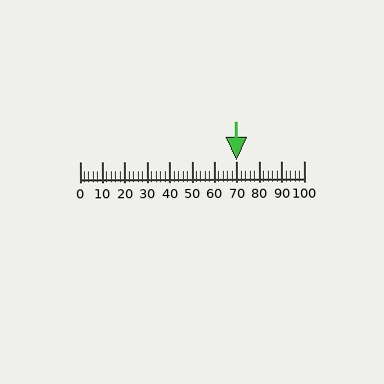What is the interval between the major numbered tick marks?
The major tick marks are spaced 10 units apart.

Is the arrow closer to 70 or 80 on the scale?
The arrow is closer to 70.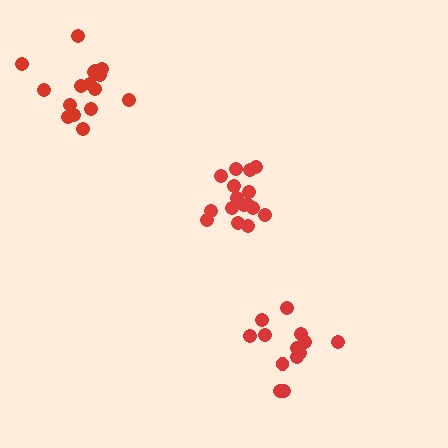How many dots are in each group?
Group 1: 16 dots, Group 2: 13 dots, Group 3: 17 dots (46 total).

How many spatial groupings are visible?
There are 3 spatial groupings.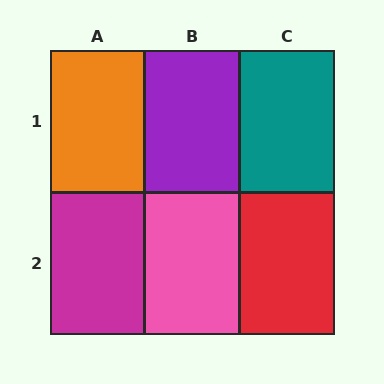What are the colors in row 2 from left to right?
Magenta, pink, red.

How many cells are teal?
1 cell is teal.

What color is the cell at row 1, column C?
Teal.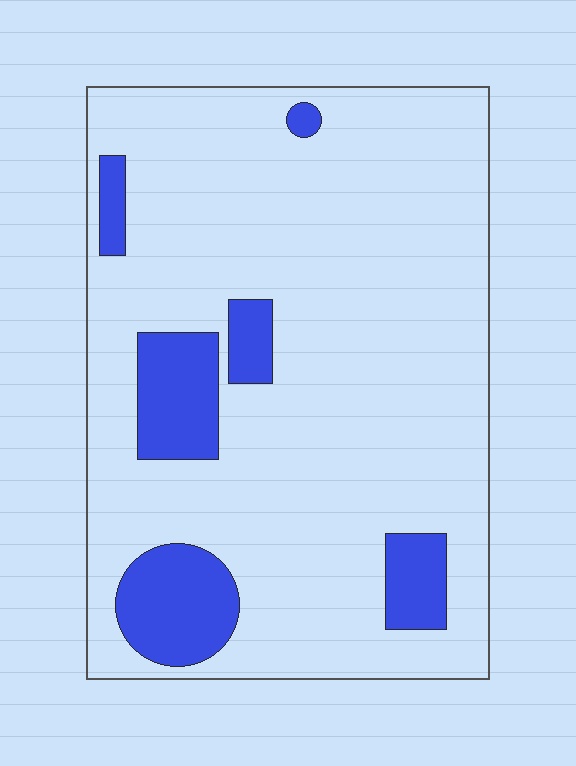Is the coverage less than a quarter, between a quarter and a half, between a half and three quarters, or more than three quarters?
Less than a quarter.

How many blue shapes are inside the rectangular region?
6.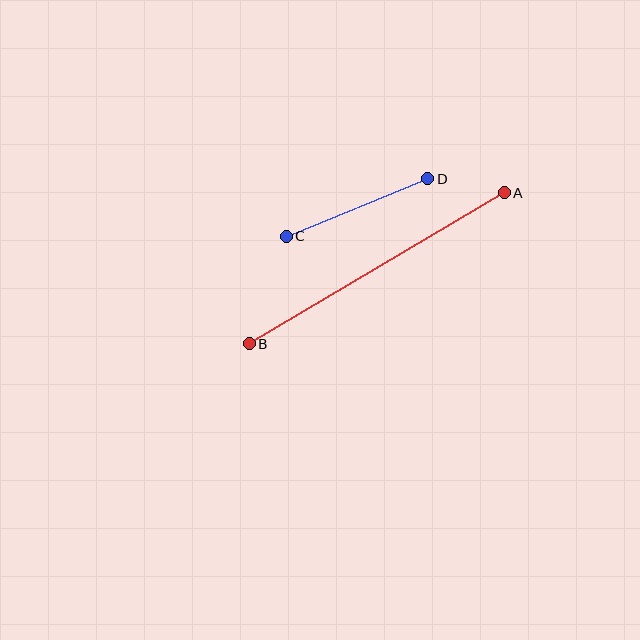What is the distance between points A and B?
The distance is approximately 296 pixels.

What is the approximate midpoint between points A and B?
The midpoint is at approximately (377, 268) pixels.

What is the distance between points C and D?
The distance is approximately 153 pixels.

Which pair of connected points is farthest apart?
Points A and B are farthest apart.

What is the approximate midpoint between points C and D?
The midpoint is at approximately (357, 208) pixels.